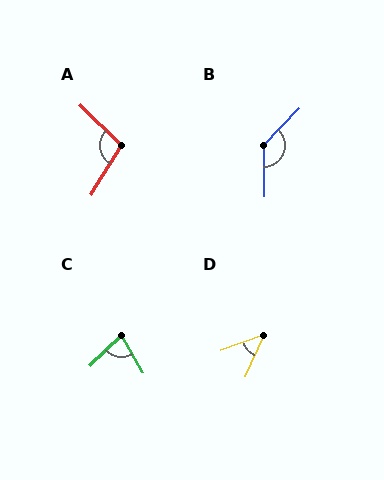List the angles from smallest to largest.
D (46°), C (76°), A (103°), B (136°).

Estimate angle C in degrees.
Approximately 76 degrees.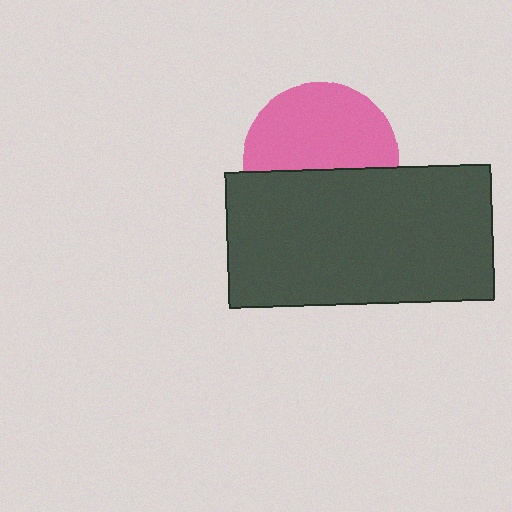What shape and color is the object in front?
The object in front is a dark gray rectangle.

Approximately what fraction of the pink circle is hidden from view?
Roughly 43% of the pink circle is hidden behind the dark gray rectangle.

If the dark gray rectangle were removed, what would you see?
You would see the complete pink circle.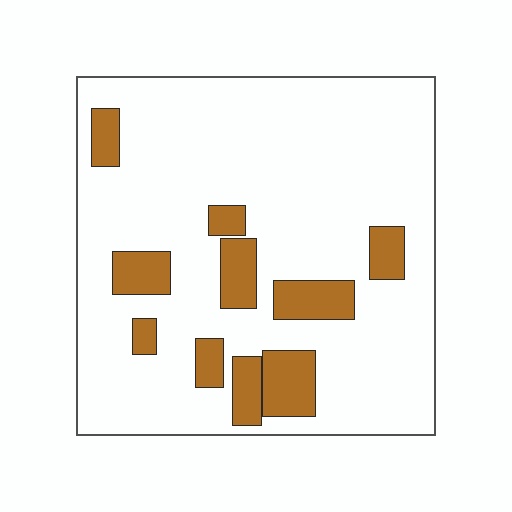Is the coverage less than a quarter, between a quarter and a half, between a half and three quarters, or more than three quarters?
Less than a quarter.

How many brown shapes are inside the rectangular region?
10.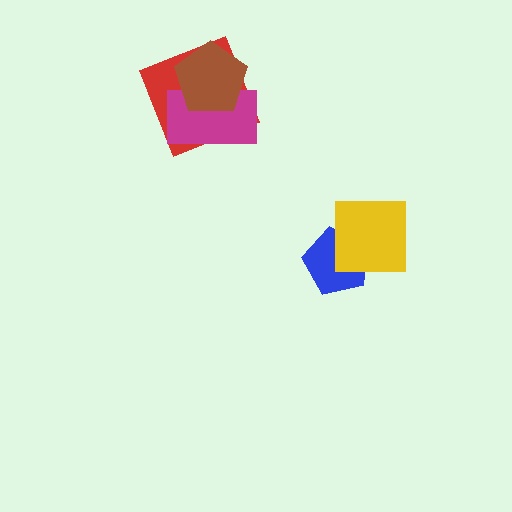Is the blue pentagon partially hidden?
Yes, it is partially covered by another shape.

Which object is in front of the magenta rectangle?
The brown pentagon is in front of the magenta rectangle.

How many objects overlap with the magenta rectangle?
2 objects overlap with the magenta rectangle.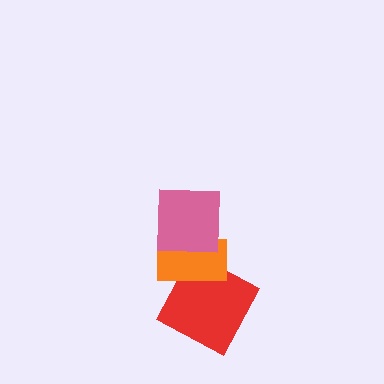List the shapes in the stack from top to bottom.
From top to bottom: the pink square, the orange rectangle, the red square.